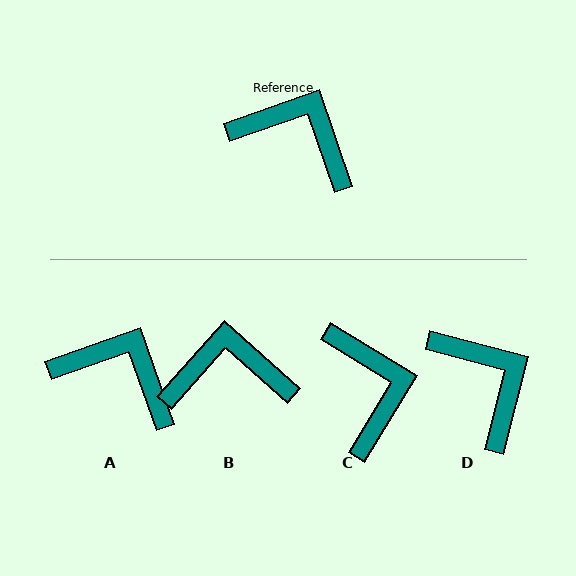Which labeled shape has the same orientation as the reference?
A.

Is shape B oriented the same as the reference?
No, it is off by about 29 degrees.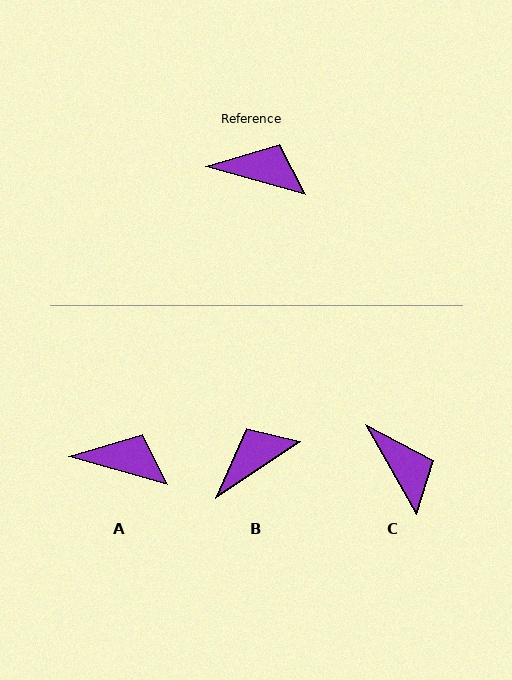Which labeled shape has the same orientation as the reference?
A.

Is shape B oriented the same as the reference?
No, it is off by about 50 degrees.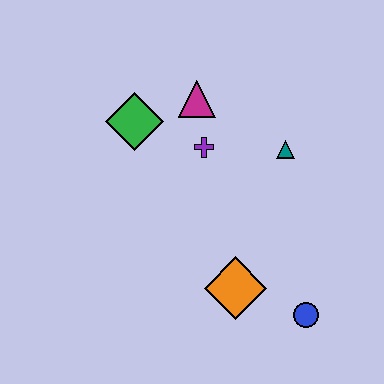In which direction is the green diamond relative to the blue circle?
The green diamond is above the blue circle.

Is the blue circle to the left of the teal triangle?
No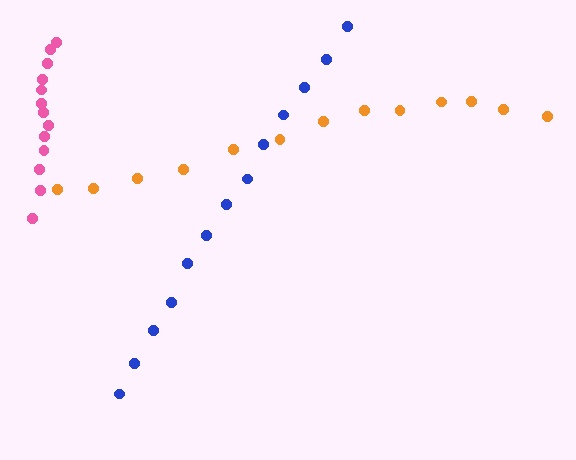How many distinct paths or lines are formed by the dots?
There are 3 distinct paths.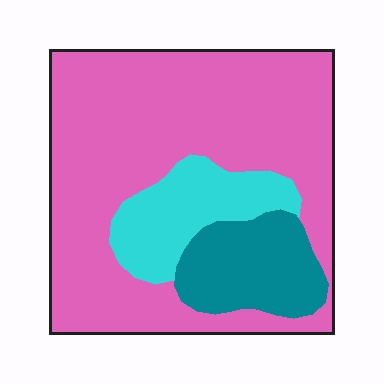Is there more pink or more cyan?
Pink.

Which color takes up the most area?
Pink, at roughly 70%.